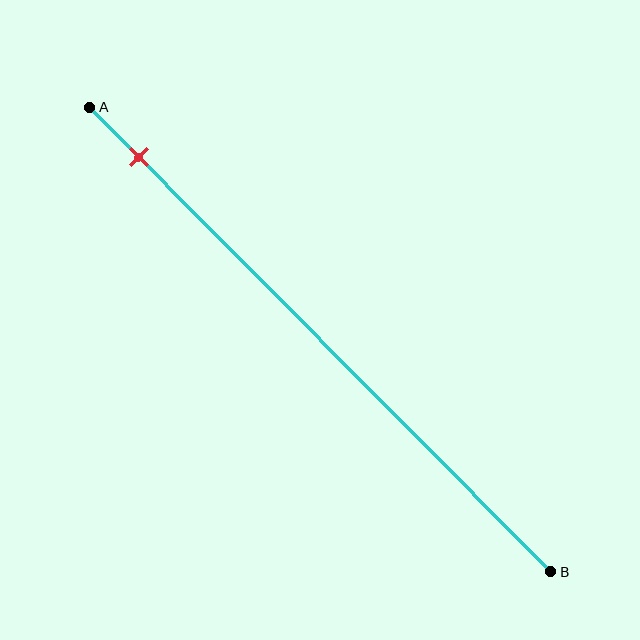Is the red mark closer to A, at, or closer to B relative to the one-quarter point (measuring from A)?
The red mark is closer to point A than the one-quarter point of segment AB.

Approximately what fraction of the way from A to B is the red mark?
The red mark is approximately 10% of the way from A to B.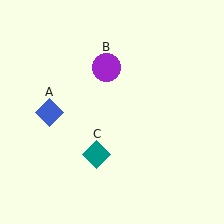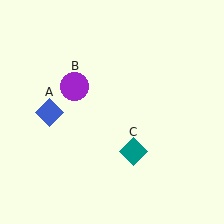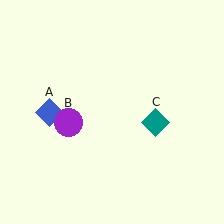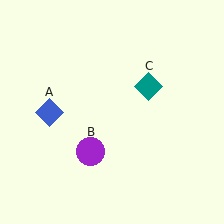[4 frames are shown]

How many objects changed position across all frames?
2 objects changed position: purple circle (object B), teal diamond (object C).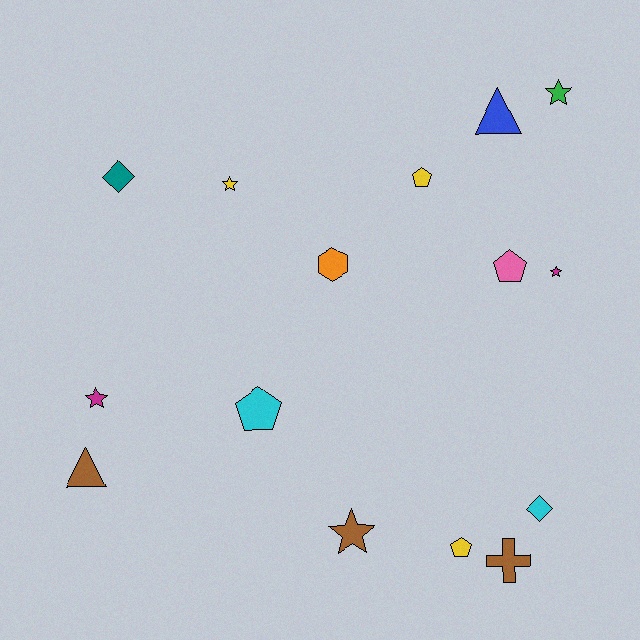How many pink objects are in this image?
There is 1 pink object.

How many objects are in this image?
There are 15 objects.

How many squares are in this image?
There are no squares.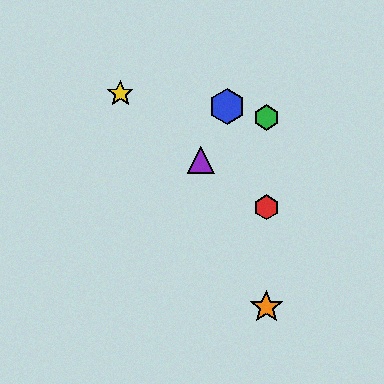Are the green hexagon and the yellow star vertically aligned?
No, the green hexagon is at x≈266 and the yellow star is at x≈120.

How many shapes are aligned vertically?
3 shapes (the red hexagon, the green hexagon, the orange star) are aligned vertically.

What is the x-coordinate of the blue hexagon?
The blue hexagon is at x≈227.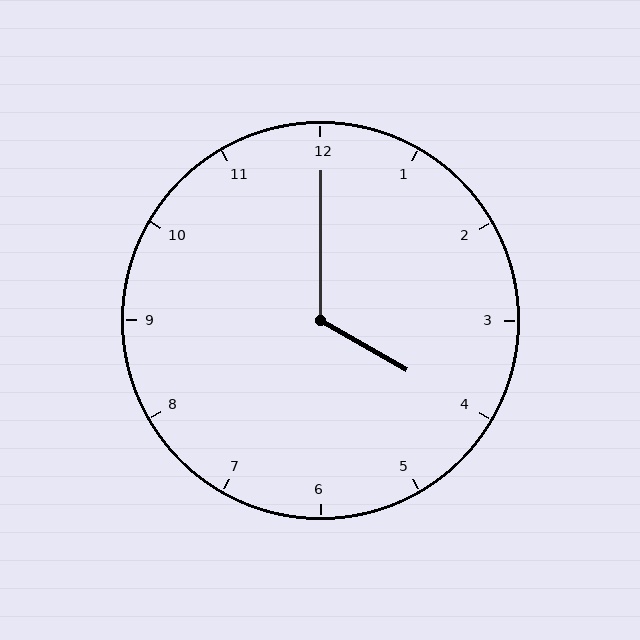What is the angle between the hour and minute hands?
Approximately 120 degrees.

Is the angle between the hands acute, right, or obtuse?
It is obtuse.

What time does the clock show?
4:00.